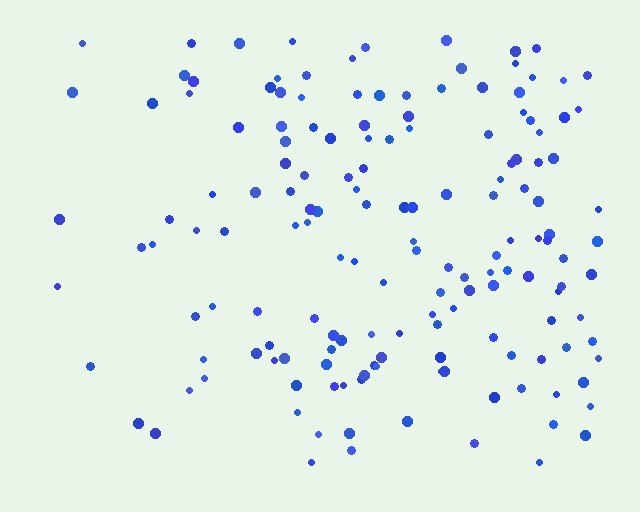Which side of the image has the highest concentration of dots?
The right.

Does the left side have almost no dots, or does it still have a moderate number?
Still a moderate number, just noticeably fewer than the right.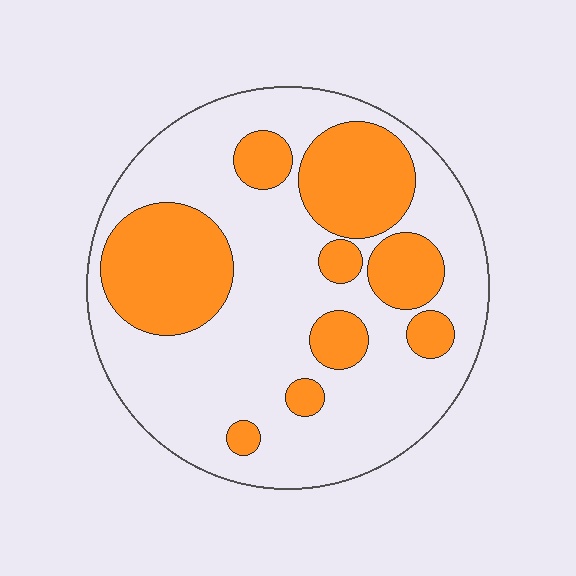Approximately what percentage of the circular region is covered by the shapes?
Approximately 30%.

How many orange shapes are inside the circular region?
9.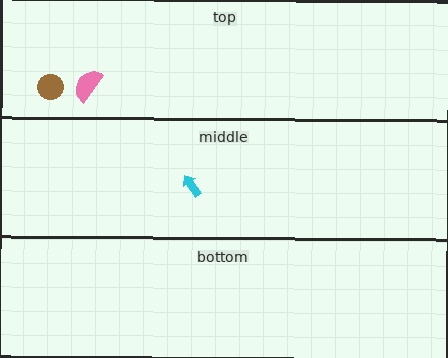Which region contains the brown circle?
The top region.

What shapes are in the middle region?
The cyan arrow.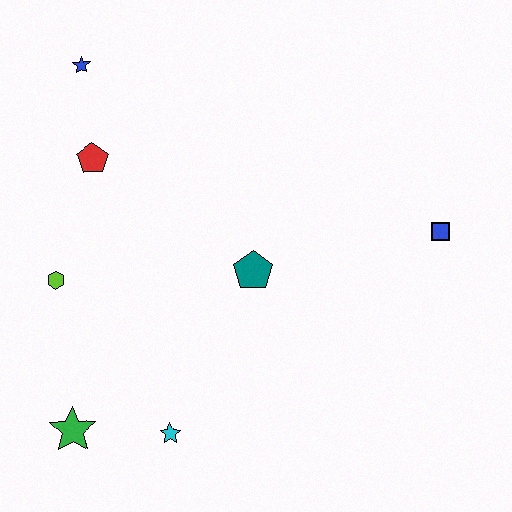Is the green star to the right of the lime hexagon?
Yes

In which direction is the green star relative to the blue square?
The green star is to the left of the blue square.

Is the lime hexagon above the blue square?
No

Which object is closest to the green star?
The cyan star is closest to the green star.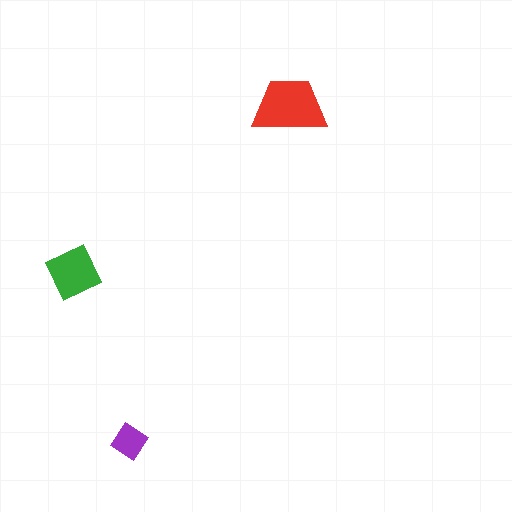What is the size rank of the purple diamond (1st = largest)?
3rd.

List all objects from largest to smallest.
The red trapezoid, the green square, the purple diamond.